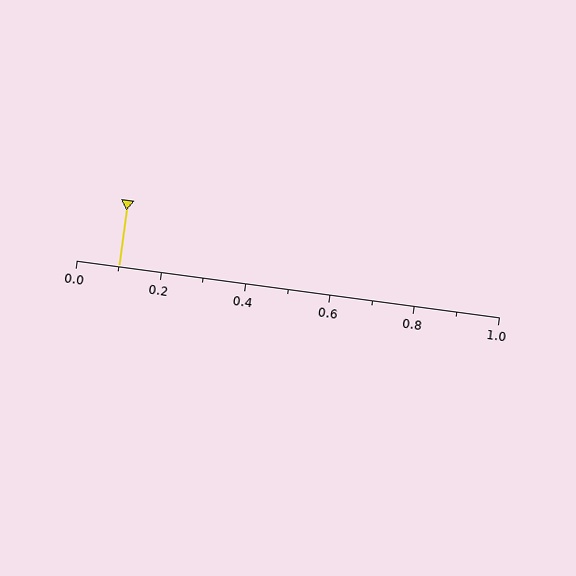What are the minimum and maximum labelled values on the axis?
The axis runs from 0.0 to 1.0.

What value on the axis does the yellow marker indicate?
The marker indicates approximately 0.1.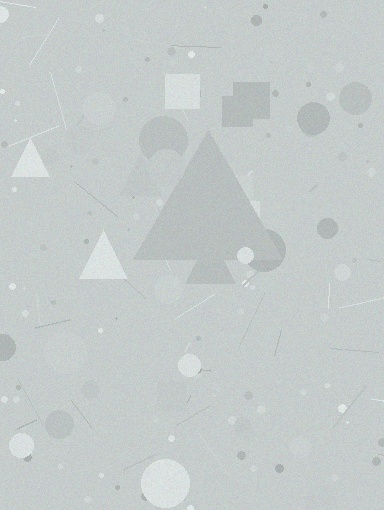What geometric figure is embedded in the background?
A triangle is embedded in the background.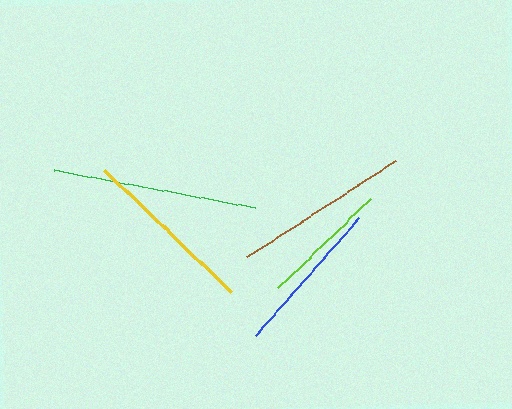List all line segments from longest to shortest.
From longest to shortest: green, brown, yellow, blue, lime.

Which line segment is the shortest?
The lime line is the shortest at approximately 129 pixels.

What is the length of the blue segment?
The blue segment is approximately 157 pixels long.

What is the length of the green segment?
The green segment is approximately 205 pixels long.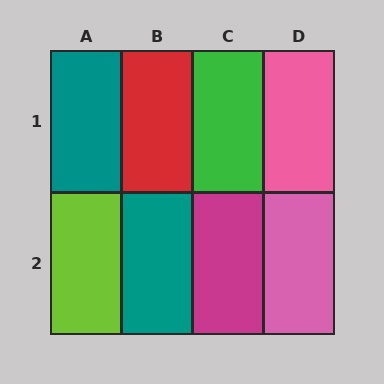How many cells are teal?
2 cells are teal.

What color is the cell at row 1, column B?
Red.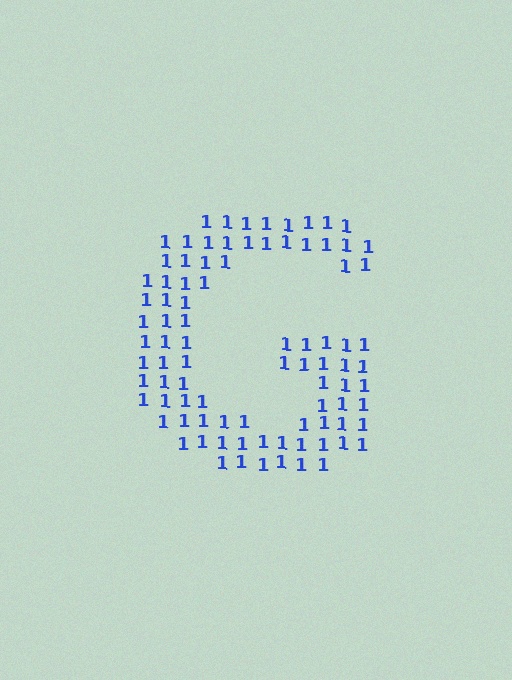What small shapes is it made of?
It is made of small digit 1's.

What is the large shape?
The large shape is the letter G.